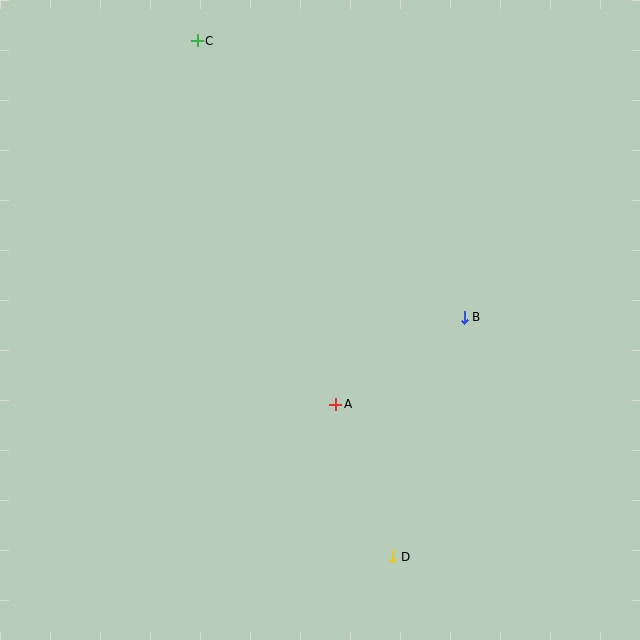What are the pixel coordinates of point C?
Point C is at (197, 41).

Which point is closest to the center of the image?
Point A at (336, 404) is closest to the center.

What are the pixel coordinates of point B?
Point B is at (464, 317).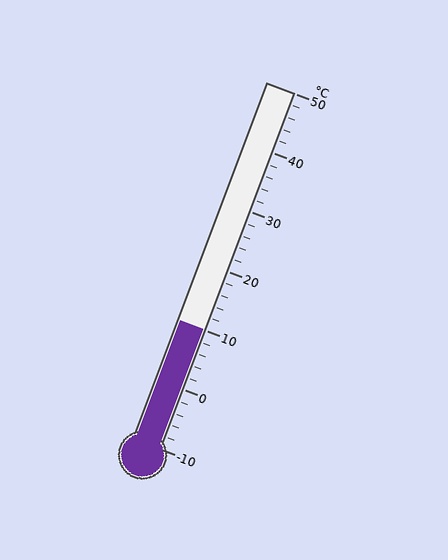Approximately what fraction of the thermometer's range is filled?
The thermometer is filled to approximately 35% of its range.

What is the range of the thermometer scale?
The thermometer scale ranges from -10°C to 50°C.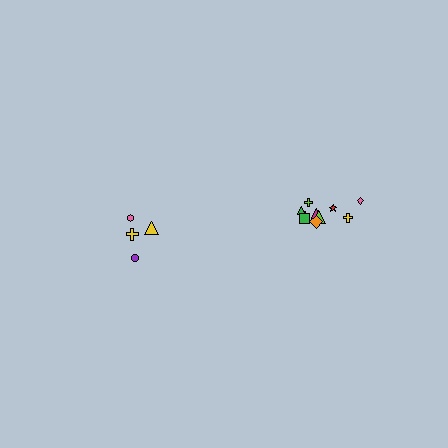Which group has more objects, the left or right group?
The right group.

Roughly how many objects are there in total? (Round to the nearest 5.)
Roughly 15 objects in total.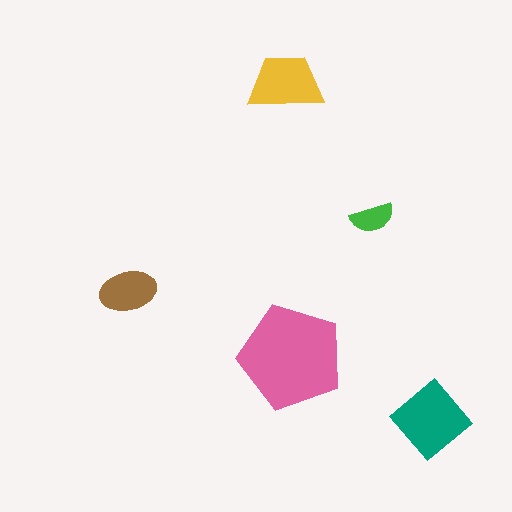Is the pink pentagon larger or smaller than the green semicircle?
Larger.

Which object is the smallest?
The green semicircle.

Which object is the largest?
The pink pentagon.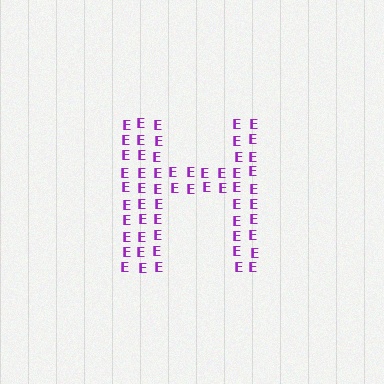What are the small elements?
The small elements are letter E's.